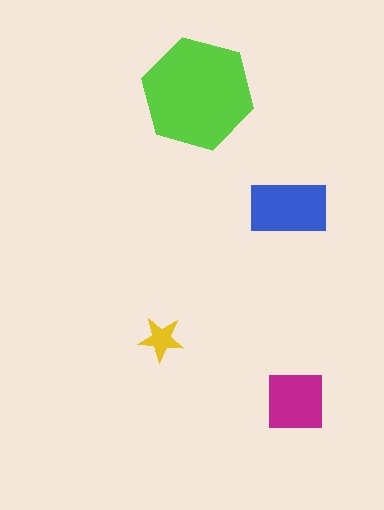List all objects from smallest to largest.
The yellow star, the magenta square, the blue rectangle, the lime hexagon.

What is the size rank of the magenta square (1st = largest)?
3rd.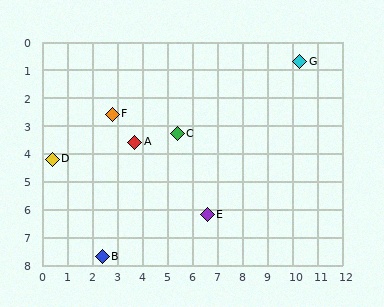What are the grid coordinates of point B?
Point B is at approximately (2.4, 7.7).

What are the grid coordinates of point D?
Point D is at approximately (0.4, 4.2).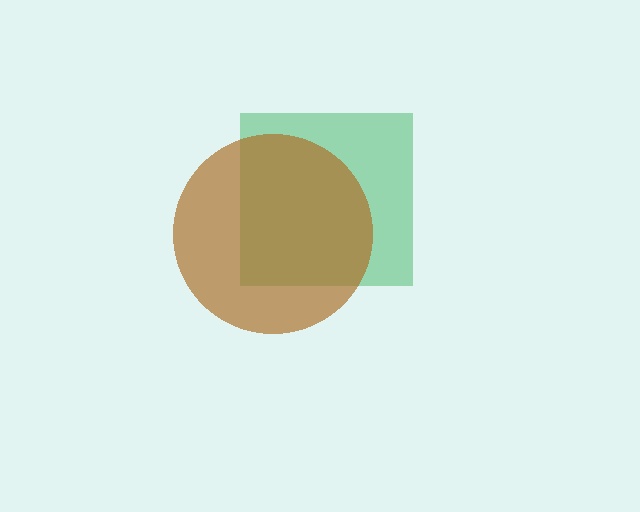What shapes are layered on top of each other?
The layered shapes are: a green square, a brown circle.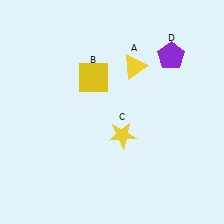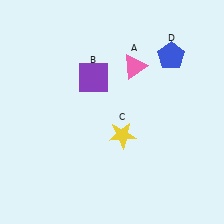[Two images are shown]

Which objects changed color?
A changed from yellow to pink. B changed from yellow to purple. D changed from purple to blue.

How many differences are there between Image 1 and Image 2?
There are 3 differences between the two images.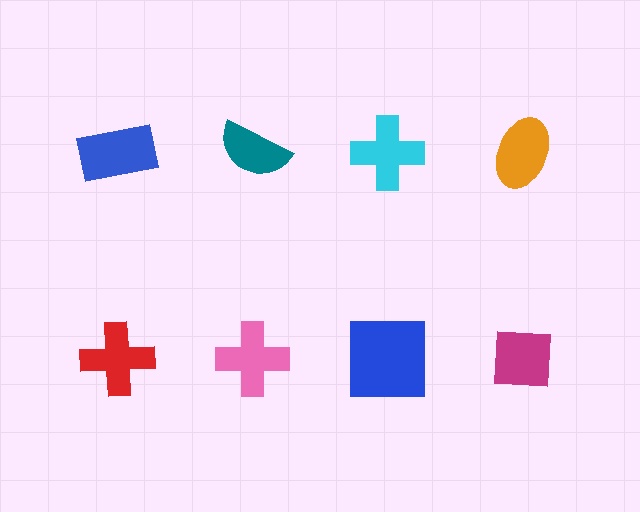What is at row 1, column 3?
A cyan cross.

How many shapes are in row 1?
4 shapes.